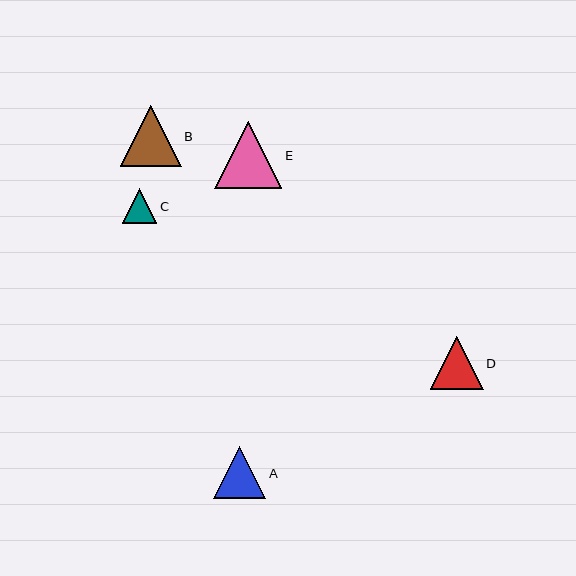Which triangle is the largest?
Triangle E is the largest with a size of approximately 67 pixels.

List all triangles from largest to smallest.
From largest to smallest: E, B, D, A, C.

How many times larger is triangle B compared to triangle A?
Triangle B is approximately 1.2 times the size of triangle A.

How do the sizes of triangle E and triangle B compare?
Triangle E and triangle B are approximately the same size.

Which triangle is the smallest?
Triangle C is the smallest with a size of approximately 35 pixels.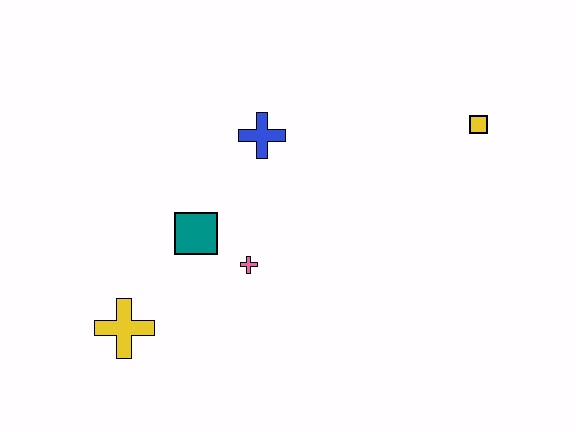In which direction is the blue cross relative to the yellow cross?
The blue cross is above the yellow cross.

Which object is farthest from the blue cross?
The yellow cross is farthest from the blue cross.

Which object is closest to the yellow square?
The blue cross is closest to the yellow square.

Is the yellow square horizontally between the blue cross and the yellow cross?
No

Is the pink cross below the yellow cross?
No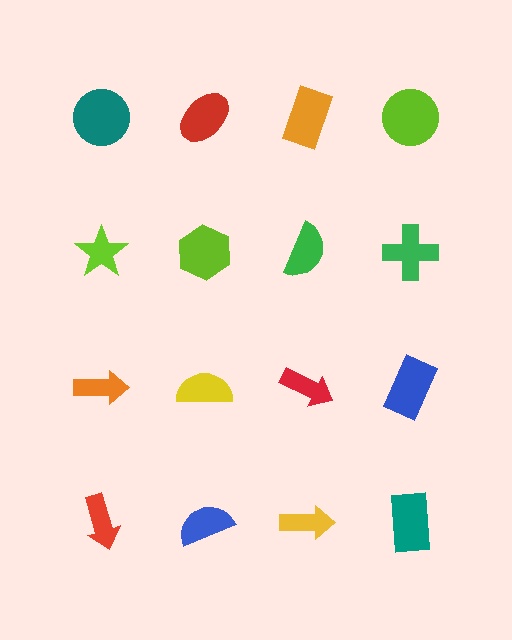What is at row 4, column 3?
A yellow arrow.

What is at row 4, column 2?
A blue semicircle.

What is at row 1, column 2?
A red ellipse.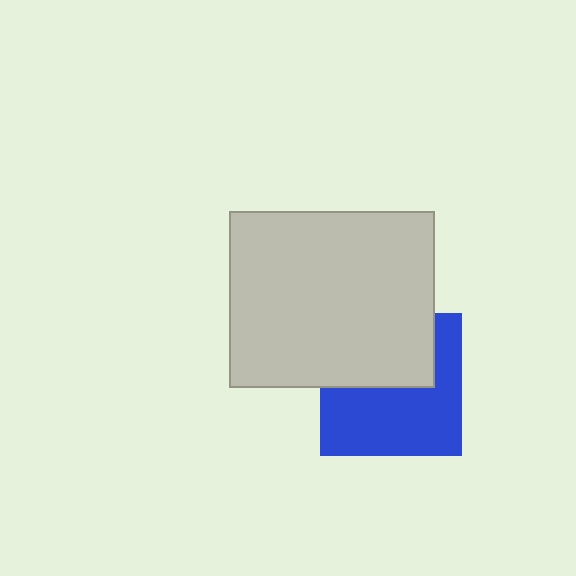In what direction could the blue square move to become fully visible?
The blue square could move down. That would shift it out from behind the light gray rectangle entirely.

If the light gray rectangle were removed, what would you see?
You would see the complete blue square.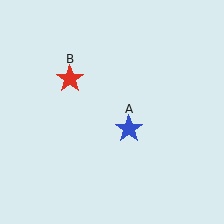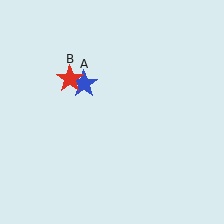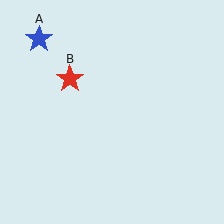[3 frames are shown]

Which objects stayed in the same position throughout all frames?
Red star (object B) remained stationary.